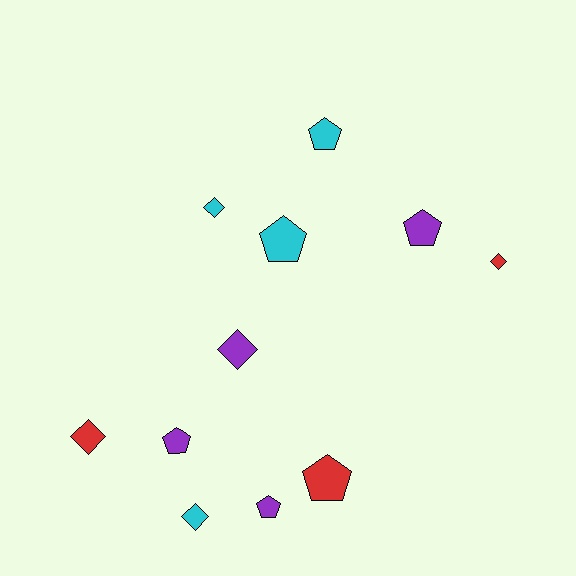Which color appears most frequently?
Purple, with 4 objects.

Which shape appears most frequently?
Pentagon, with 6 objects.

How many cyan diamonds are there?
There are 2 cyan diamonds.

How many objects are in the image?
There are 11 objects.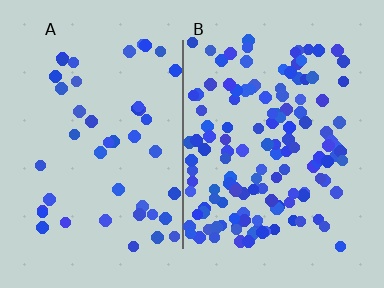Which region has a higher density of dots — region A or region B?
B (the right).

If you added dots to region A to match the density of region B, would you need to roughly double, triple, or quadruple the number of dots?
Approximately triple.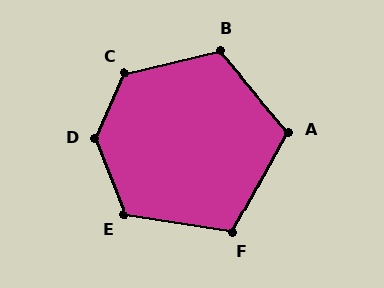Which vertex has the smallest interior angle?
F, at approximately 110 degrees.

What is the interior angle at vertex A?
Approximately 111 degrees (obtuse).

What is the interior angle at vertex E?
Approximately 121 degrees (obtuse).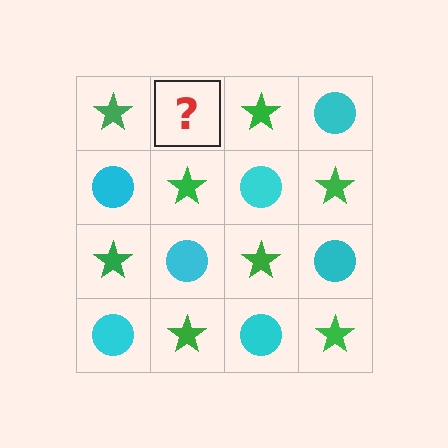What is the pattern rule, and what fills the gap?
The rule is that it alternates green star and cyan circle in a checkerboard pattern. The gap should be filled with a cyan circle.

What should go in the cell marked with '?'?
The missing cell should contain a cyan circle.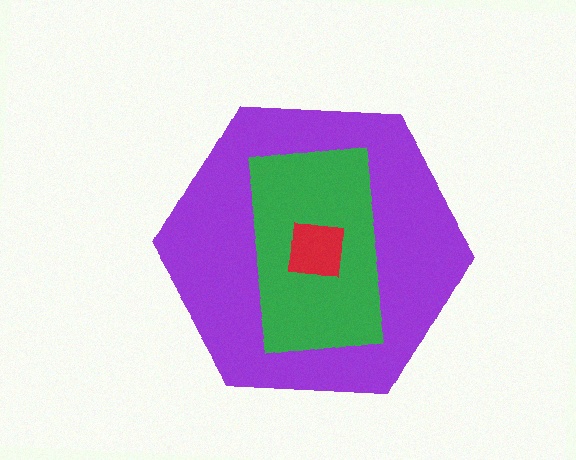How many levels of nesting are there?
3.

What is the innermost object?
The red square.